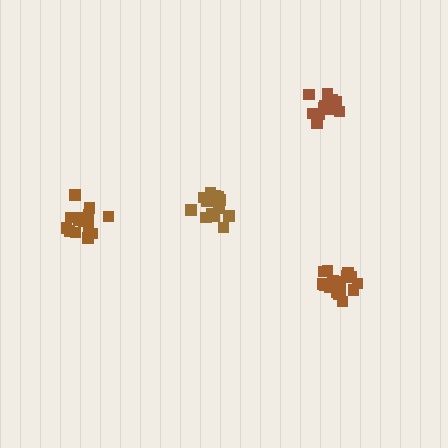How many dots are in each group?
Group 1: 19 dots, Group 2: 15 dots, Group 3: 14 dots, Group 4: 20 dots (68 total).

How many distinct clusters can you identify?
There are 4 distinct clusters.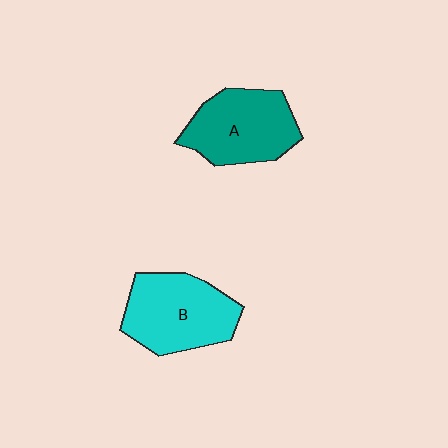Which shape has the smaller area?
Shape A (teal).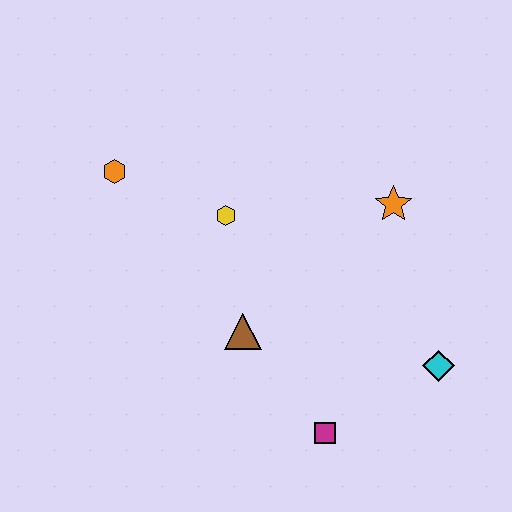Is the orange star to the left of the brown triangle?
No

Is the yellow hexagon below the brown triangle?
No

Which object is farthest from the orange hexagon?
The cyan diamond is farthest from the orange hexagon.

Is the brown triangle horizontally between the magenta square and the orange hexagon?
Yes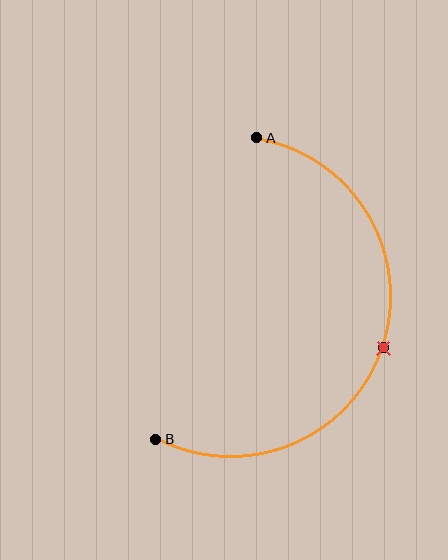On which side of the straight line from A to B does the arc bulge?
The arc bulges to the right of the straight line connecting A and B.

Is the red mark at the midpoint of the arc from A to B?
Yes. The red mark lies on the arc at equal arc-length from both A and B — it is the arc midpoint.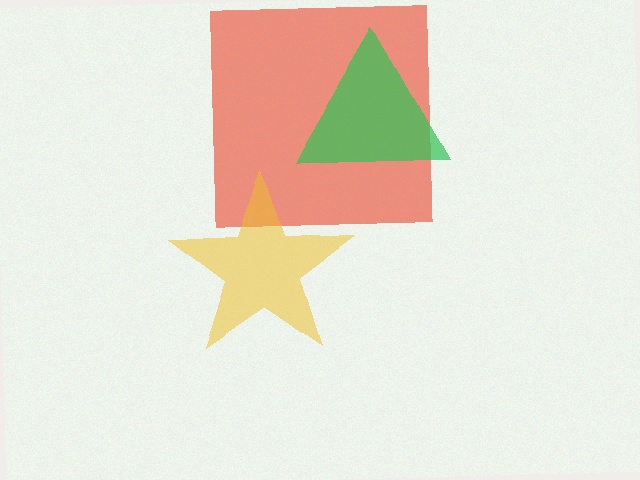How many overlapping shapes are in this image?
There are 3 overlapping shapes in the image.